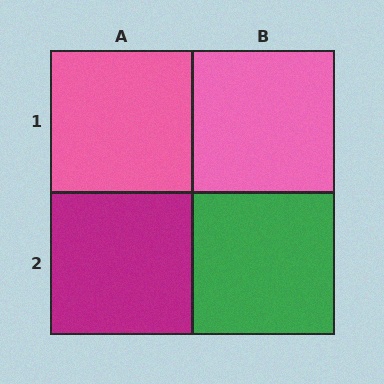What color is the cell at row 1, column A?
Pink.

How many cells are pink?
2 cells are pink.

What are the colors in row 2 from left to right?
Magenta, green.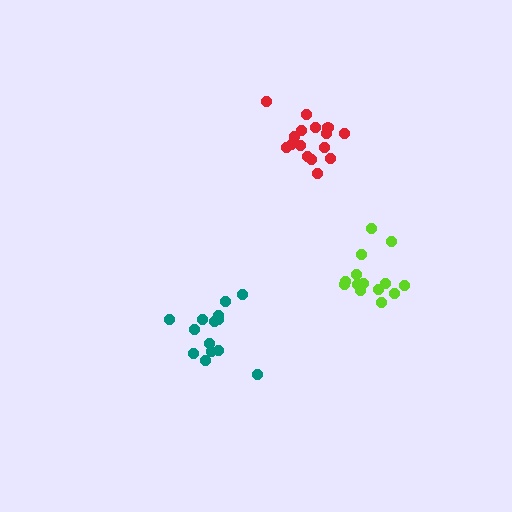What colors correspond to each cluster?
The clusters are colored: red, lime, teal.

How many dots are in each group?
Group 1: 16 dots, Group 2: 14 dots, Group 3: 14 dots (44 total).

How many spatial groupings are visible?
There are 3 spatial groupings.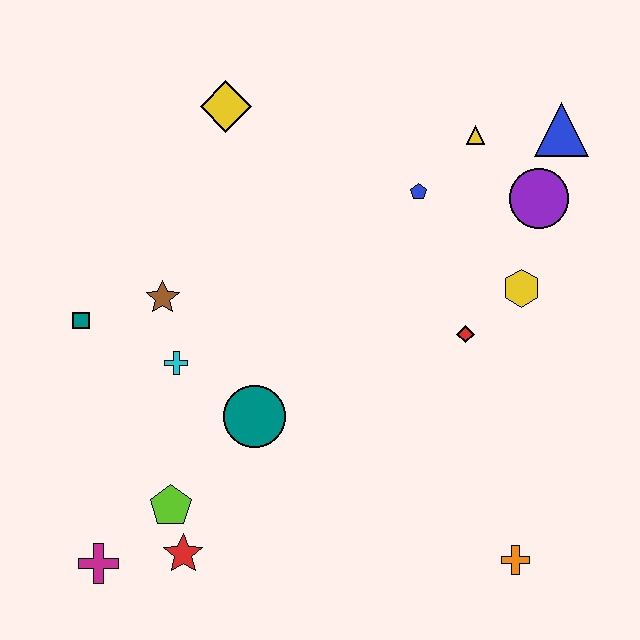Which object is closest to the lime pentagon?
The red star is closest to the lime pentagon.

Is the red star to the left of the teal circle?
Yes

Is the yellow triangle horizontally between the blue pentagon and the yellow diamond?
No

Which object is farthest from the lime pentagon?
The blue triangle is farthest from the lime pentagon.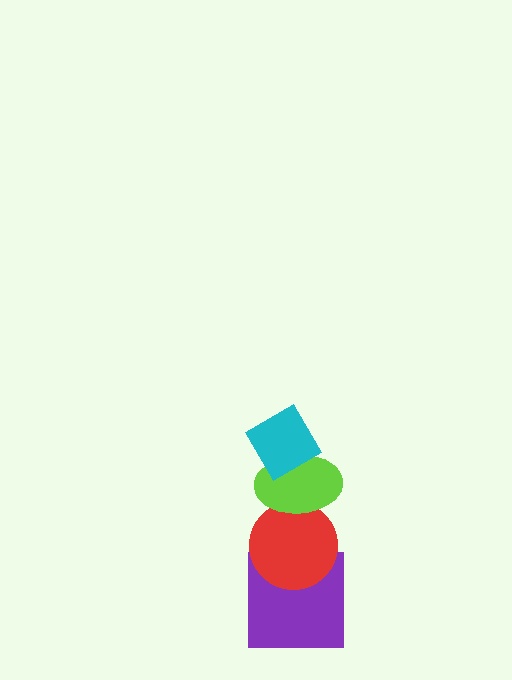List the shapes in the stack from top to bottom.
From top to bottom: the cyan diamond, the lime ellipse, the red circle, the purple square.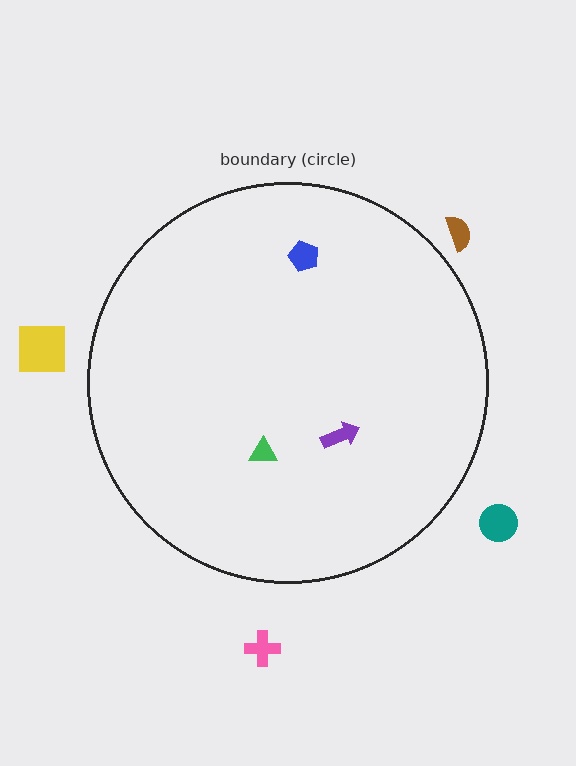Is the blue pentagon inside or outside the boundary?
Inside.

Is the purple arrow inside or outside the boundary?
Inside.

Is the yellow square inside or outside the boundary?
Outside.